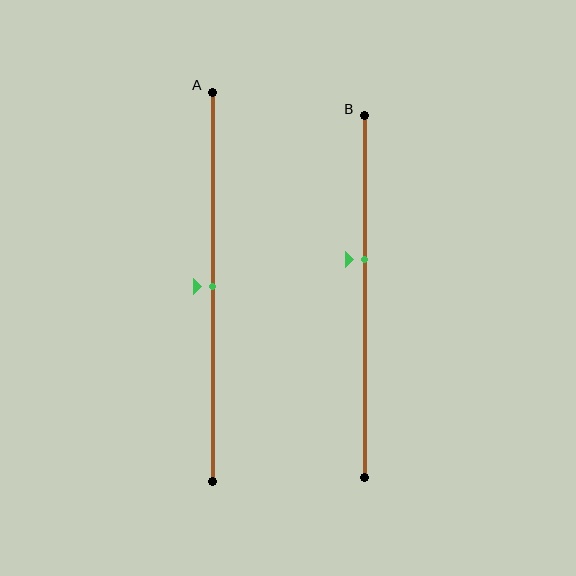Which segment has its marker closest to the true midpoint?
Segment A has its marker closest to the true midpoint.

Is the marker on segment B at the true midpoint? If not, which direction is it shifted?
No, the marker on segment B is shifted upward by about 10% of the segment length.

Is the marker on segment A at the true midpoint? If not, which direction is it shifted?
Yes, the marker on segment A is at the true midpoint.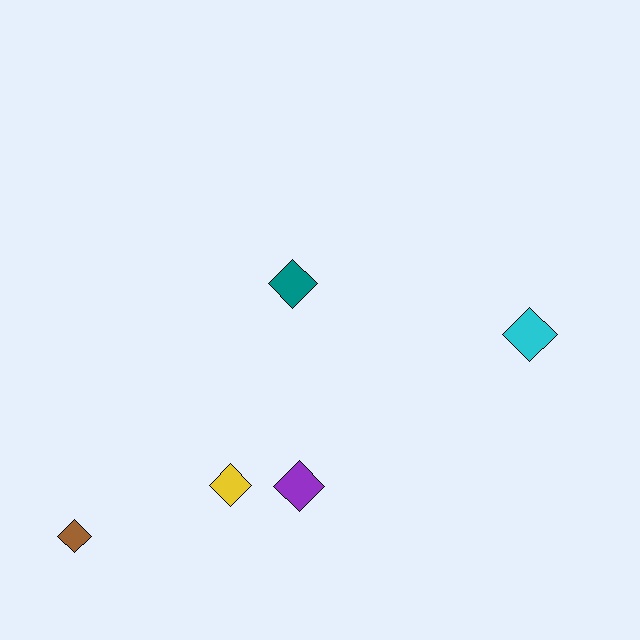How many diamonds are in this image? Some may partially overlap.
There are 5 diamonds.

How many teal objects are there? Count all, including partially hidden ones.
There is 1 teal object.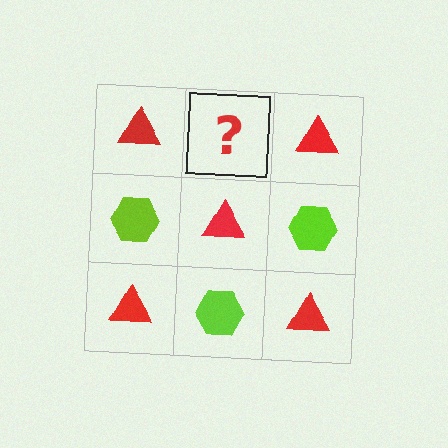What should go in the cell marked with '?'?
The missing cell should contain a lime hexagon.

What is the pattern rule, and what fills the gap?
The rule is that it alternates red triangle and lime hexagon in a checkerboard pattern. The gap should be filled with a lime hexagon.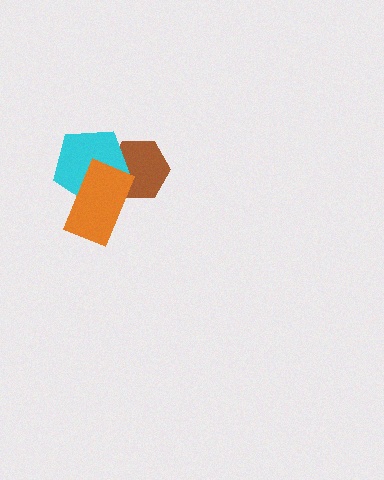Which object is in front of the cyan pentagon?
The orange rectangle is in front of the cyan pentagon.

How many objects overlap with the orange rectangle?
2 objects overlap with the orange rectangle.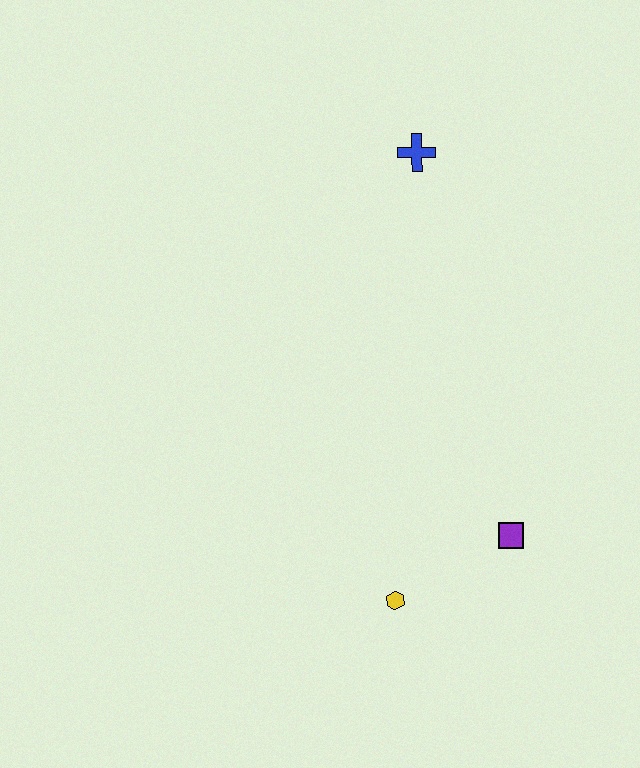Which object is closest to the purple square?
The yellow hexagon is closest to the purple square.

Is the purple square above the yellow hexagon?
Yes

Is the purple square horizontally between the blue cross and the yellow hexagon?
No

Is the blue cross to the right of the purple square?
No